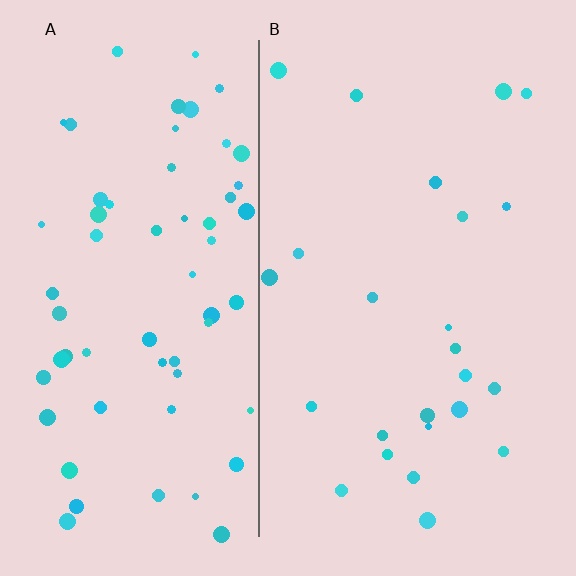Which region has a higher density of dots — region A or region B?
A (the left).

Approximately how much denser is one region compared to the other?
Approximately 2.5× — region A over region B.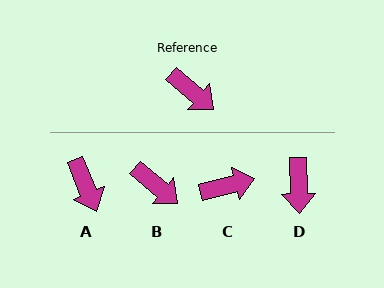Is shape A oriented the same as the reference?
No, it is off by about 27 degrees.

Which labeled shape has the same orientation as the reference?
B.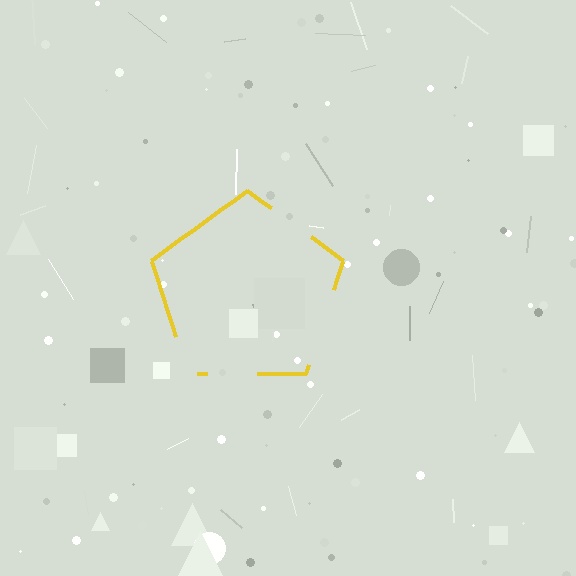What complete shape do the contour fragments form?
The contour fragments form a pentagon.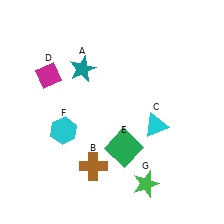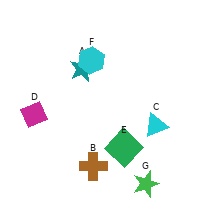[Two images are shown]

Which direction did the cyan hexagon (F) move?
The cyan hexagon (F) moved up.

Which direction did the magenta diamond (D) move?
The magenta diamond (D) moved down.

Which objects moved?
The objects that moved are: the magenta diamond (D), the cyan hexagon (F).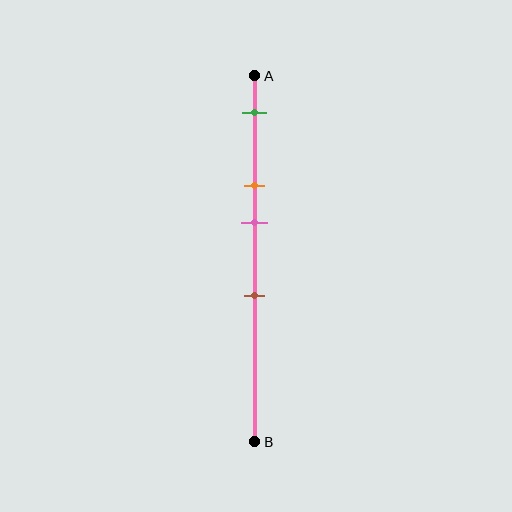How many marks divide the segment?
There are 4 marks dividing the segment.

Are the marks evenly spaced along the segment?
No, the marks are not evenly spaced.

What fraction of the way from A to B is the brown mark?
The brown mark is approximately 60% (0.6) of the way from A to B.